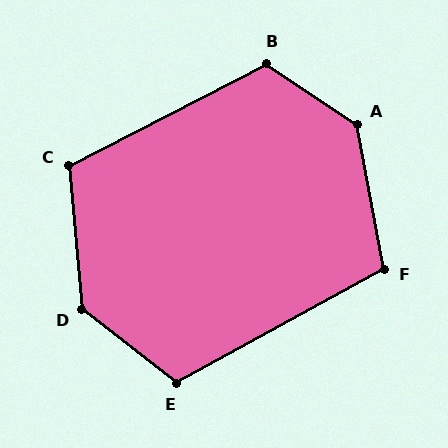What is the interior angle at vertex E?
Approximately 113 degrees (obtuse).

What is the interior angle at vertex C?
Approximately 112 degrees (obtuse).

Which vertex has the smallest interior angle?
F, at approximately 109 degrees.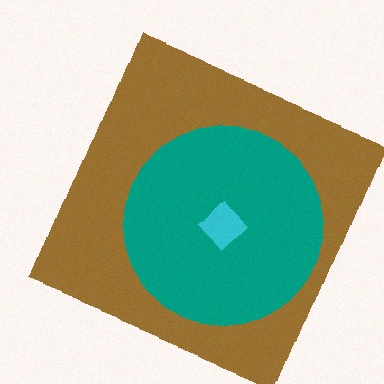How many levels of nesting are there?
3.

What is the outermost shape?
The brown square.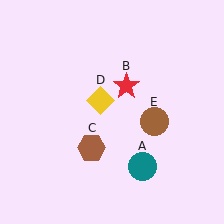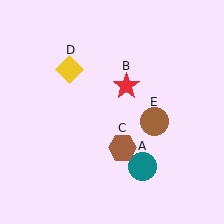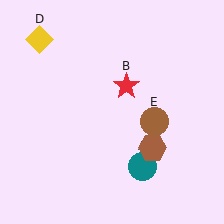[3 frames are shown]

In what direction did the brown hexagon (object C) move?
The brown hexagon (object C) moved right.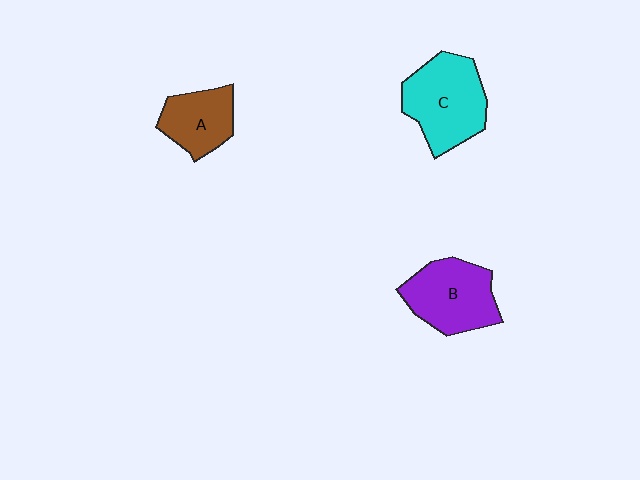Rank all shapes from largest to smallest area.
From largest to smallest: C (cyan), B (purple), A (brown).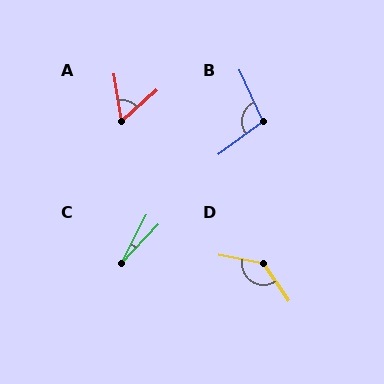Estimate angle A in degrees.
Approximately 57 degrees.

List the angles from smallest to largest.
C (16°), A (57°), B (103°), D (136°).